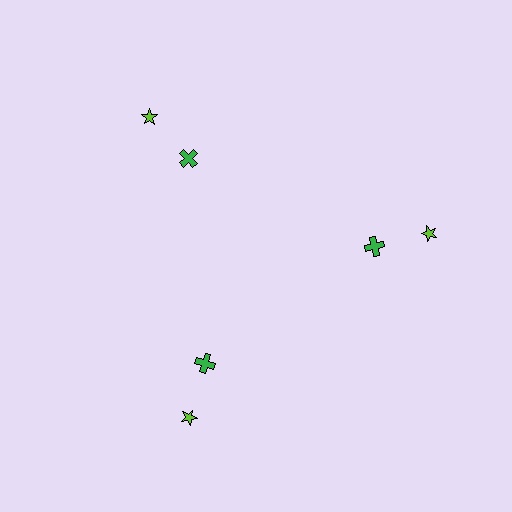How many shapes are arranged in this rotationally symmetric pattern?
There are 6 shapes, arranged in 3 groups of 2.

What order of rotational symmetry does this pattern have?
This pattern has 3-fold rotational symmetry.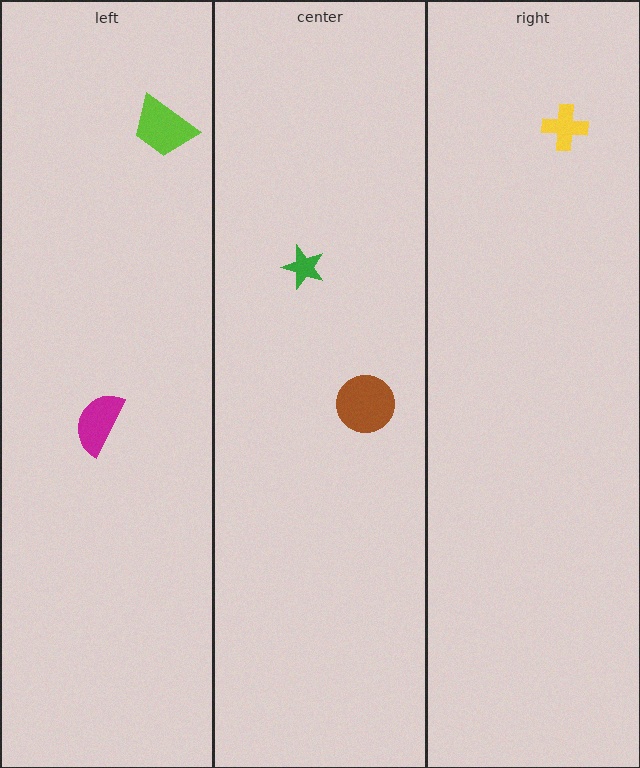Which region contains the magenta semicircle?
The left region.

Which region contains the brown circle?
The center region.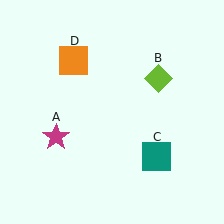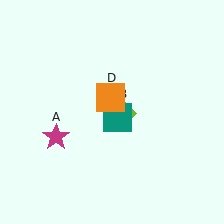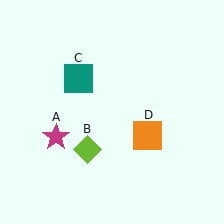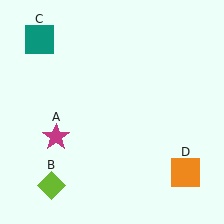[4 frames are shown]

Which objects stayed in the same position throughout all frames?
Magenta star (object A) remained stationary.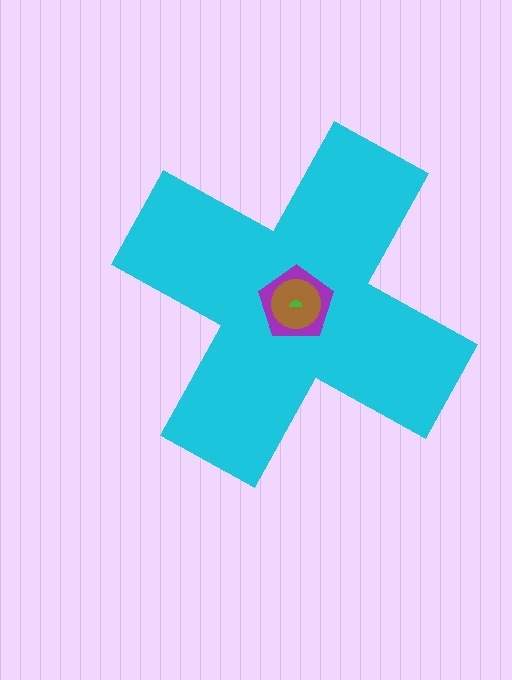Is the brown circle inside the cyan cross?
Yes.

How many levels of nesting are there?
4.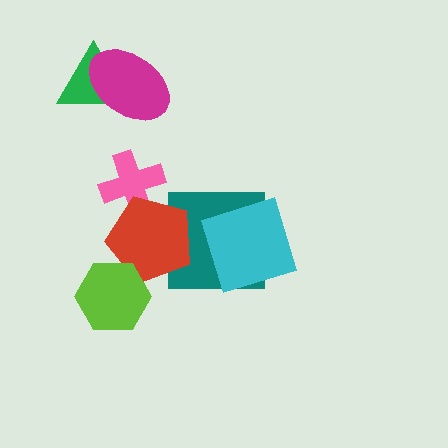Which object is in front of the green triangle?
The magenta ellipse is in front of the green triangle.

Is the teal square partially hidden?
Yes, it is partially covered by another shape.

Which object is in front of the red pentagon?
The lime hexagon is in front of the red pentagon.